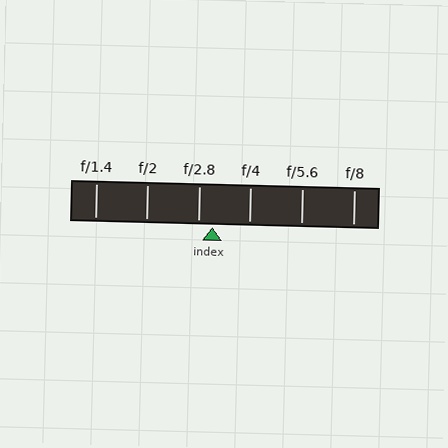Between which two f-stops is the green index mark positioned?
The index mark is between f/2.8 and f/4.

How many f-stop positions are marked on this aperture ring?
There are 6 f-stop positions marked.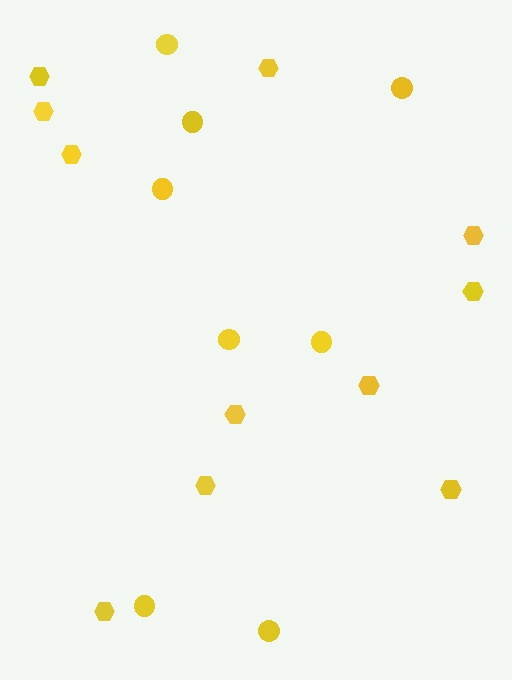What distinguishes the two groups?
There are 2 groups: one group of circles (8) and one group of hexagons (11).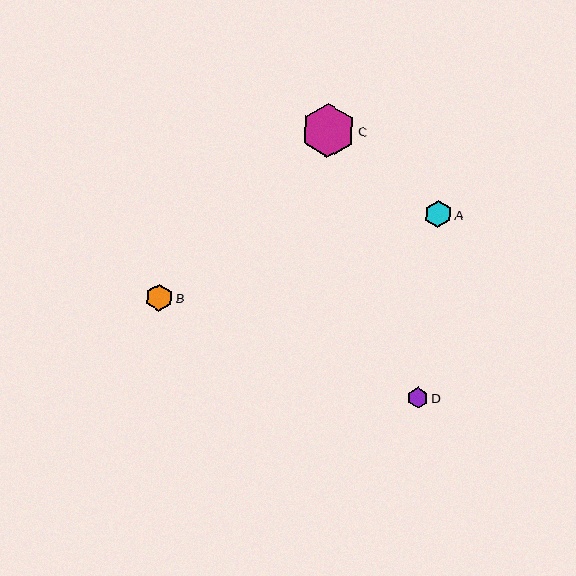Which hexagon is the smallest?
Hexagon D is the smallest with a size of approximately 21 pixels.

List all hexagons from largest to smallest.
From largest to smallest: C, A, B, D.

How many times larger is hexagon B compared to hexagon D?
Hexagon B is approximately 1.3 times the size of hexagon D.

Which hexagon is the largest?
Hexagon C is the largest with a size of approximately 54 pixels.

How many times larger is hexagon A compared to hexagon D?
Hexagon A is approximately 1.3 times the size of hexagon D.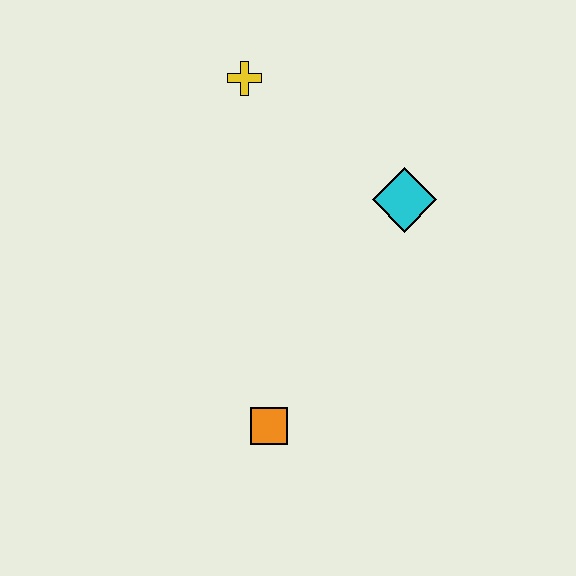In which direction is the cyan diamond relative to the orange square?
The cyan diamond is above the orange square.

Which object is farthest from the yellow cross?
The orange square is farthest from the yellow cross.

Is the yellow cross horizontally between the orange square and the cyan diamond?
No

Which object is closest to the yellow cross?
The cyan diamond is closest to the yellow cross.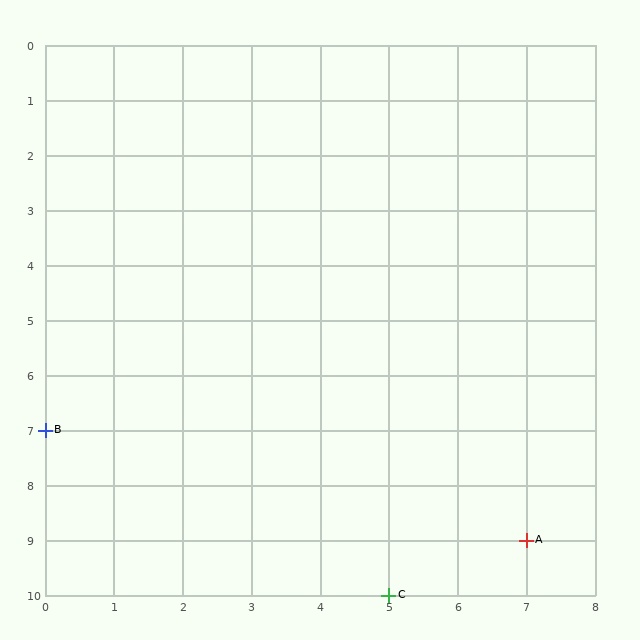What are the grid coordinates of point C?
Point C is at grid coordinates (5, 10).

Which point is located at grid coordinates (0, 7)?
Point B is at (0, 7).